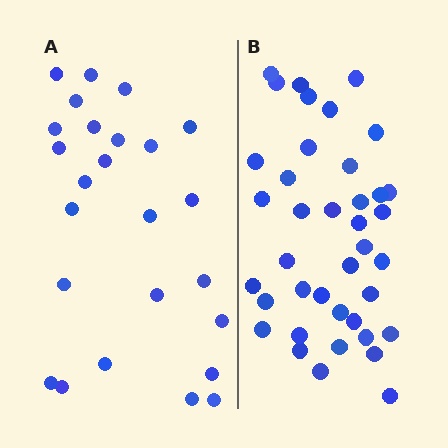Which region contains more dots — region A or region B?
Region B (the right region) has more dots.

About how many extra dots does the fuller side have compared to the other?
Region B has approximately 15 more dots than region A.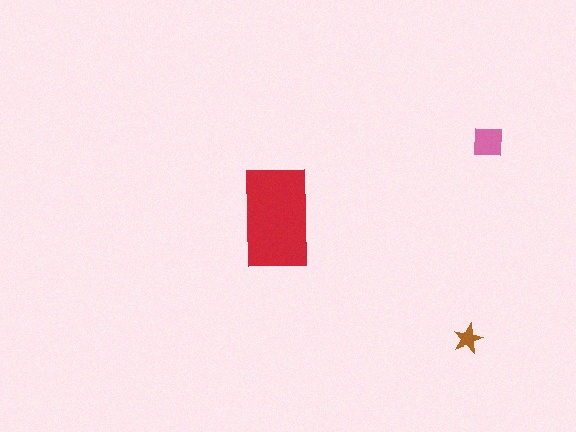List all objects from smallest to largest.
The brown star, the pink square, the red rectangle.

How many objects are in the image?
There are 3 objects in the image.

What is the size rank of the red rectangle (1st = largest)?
1st.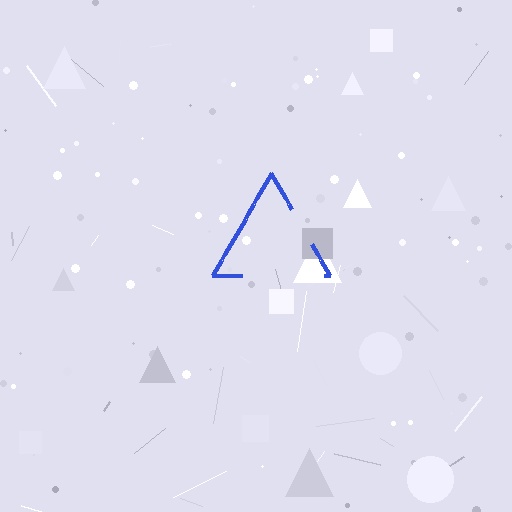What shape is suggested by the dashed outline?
The dashed outline suggests a triangle.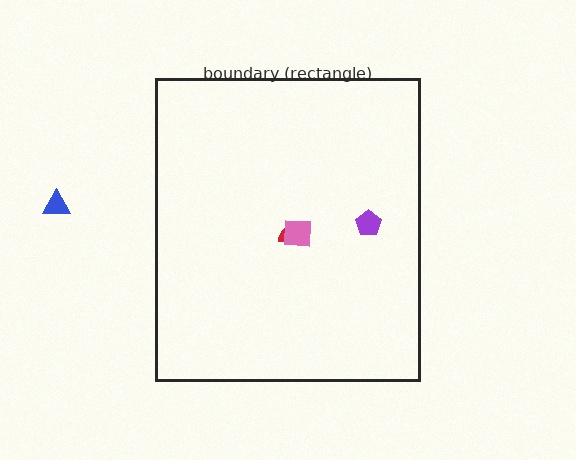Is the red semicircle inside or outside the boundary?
Inside.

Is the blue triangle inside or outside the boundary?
Outside.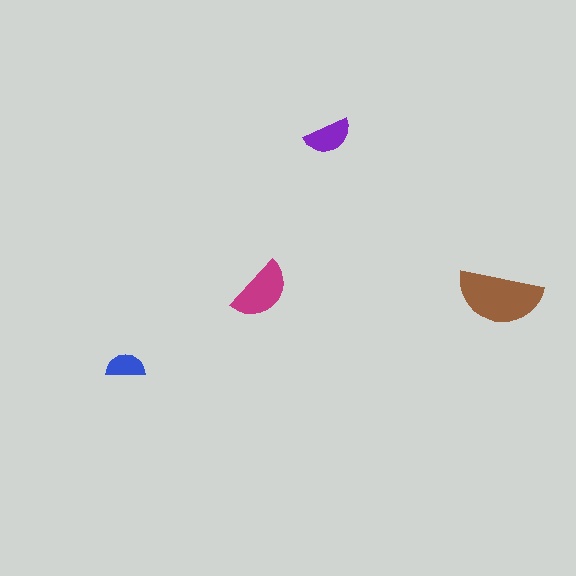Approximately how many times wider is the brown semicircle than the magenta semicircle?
About 1.5 times wider.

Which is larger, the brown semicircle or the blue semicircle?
The brown one.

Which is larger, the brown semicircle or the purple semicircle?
The brown one.